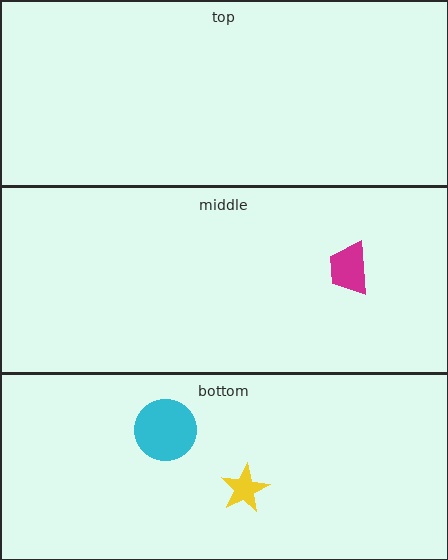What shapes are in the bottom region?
The yellow star, the cyan circle.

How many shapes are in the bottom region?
2.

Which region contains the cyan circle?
The bottom region.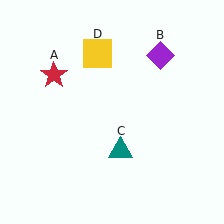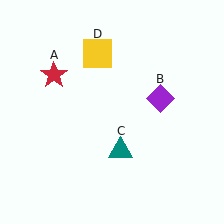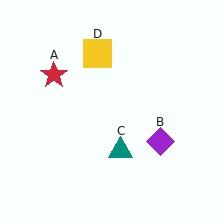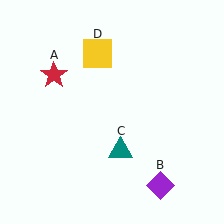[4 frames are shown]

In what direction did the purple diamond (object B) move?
The purple diamond (object B) moved down.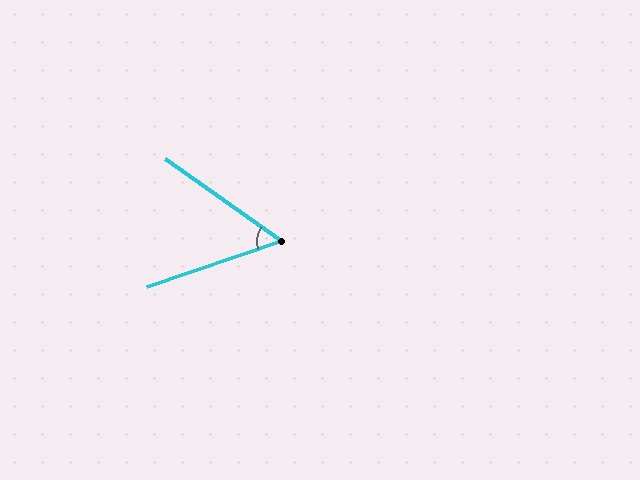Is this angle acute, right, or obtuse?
It is acute.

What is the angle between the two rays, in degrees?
Approximately 54 degrees.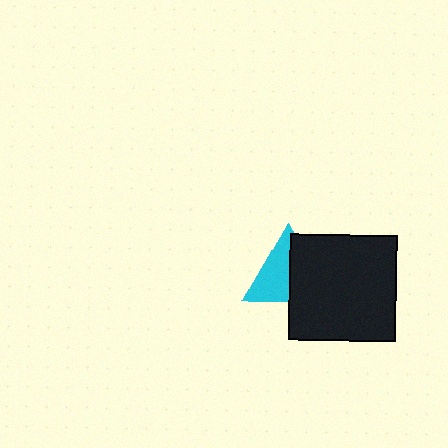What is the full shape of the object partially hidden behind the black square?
The partially hidden object is a cyan triangle.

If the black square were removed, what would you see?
You would see the complete cyan triangle.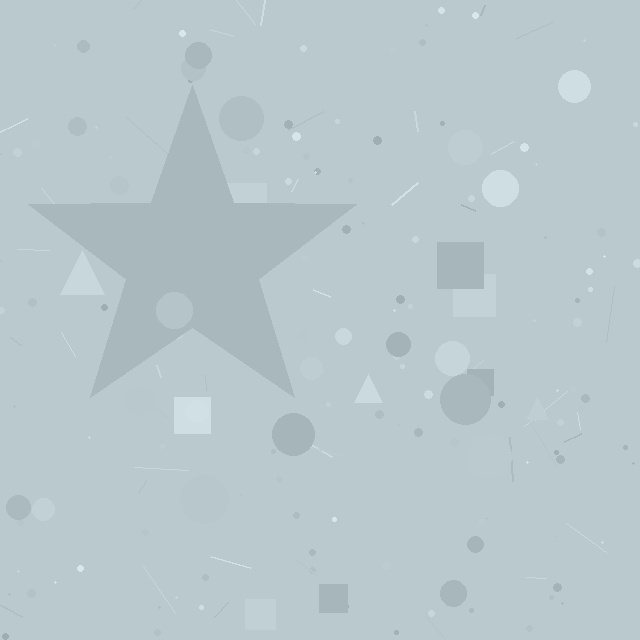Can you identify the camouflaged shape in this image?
The camouflaged shape is a star.